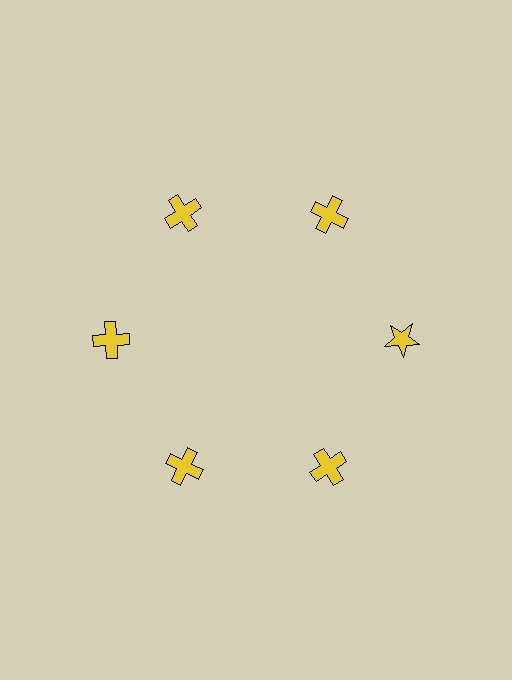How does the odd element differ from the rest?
It has a different shape: star instead of cross.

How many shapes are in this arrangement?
There are 6 shapes arranged in a ring pattern.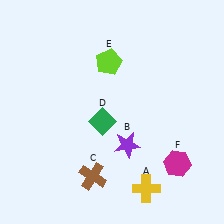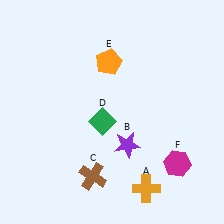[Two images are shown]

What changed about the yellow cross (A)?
In Image 1, A is yellow. In Image 2, it changed to orange.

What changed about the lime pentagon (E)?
In Image 1, E is lime. In Image 2, it changed to orange.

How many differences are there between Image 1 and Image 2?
There are 2 differences between the two images.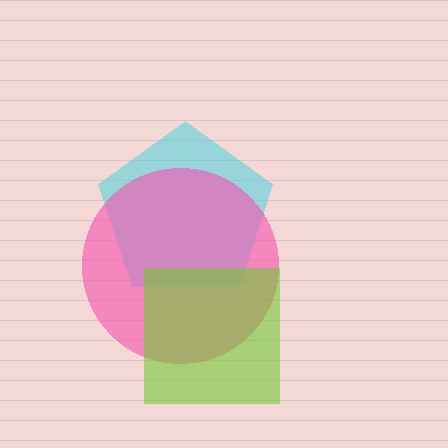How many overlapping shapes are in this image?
There are 3 overlapping shapes in the image.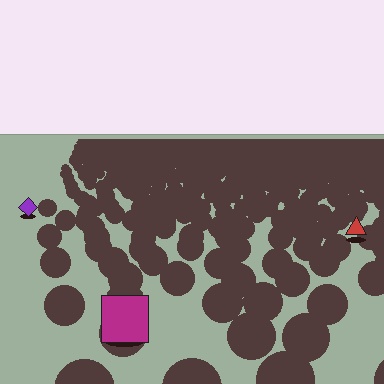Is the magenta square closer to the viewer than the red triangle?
Yes. The magenta square is closer — you can tell from the texture gradient: the ground texture is coarser near it.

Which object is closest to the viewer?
The magenta square is closest. The texture marks near it are larger and more spread out.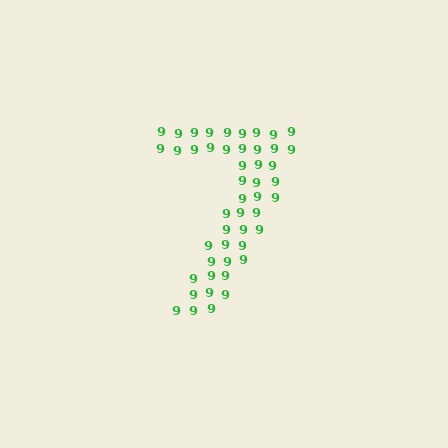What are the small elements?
The small elements are digit 9's.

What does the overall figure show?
The overall figure shows the digit 7.